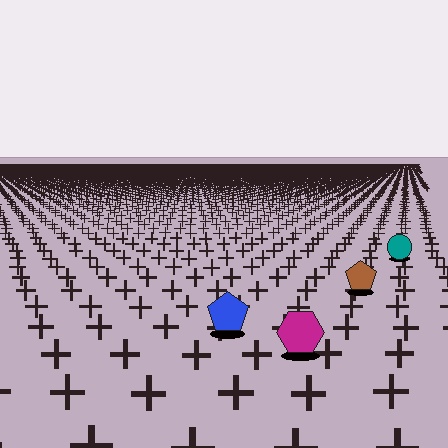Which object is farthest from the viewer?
The teal circle is farthest from the viewer. It appears smaller and the ground texture around it is denser.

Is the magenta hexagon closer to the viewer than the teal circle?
Yes. The magenta hexagon is closer — you can tell from the texture gradient: the ground texture is coarser near it.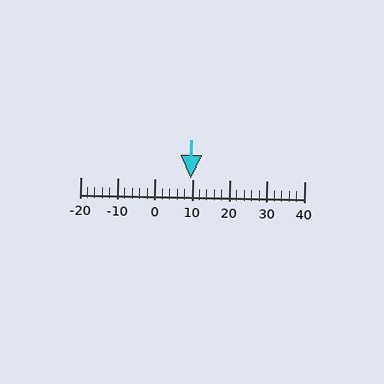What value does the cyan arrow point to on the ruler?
The cyan arrow points to approximately 10.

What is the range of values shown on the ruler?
The ruler shows values from -20 to 40.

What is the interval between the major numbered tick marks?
The major tick marks are spaced 10 units apart.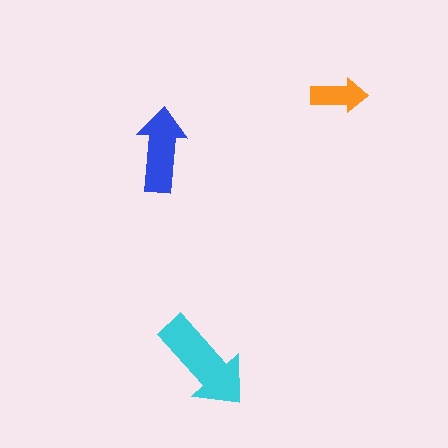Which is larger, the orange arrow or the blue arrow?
The blue one.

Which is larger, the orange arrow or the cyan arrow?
The cyan one.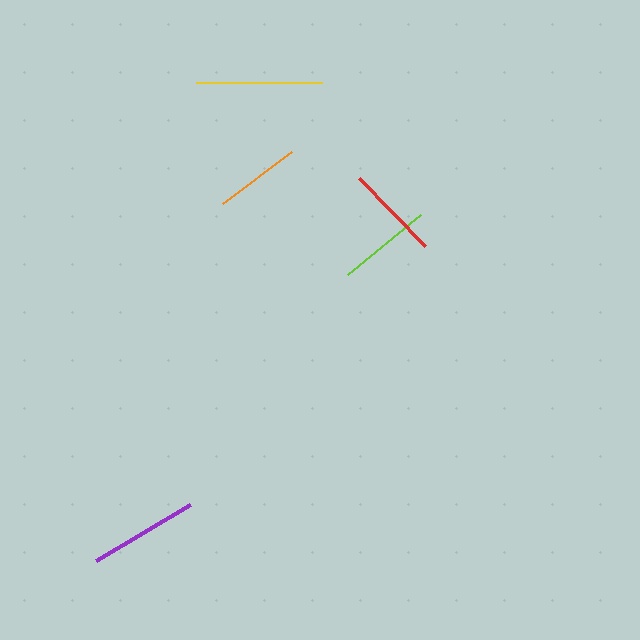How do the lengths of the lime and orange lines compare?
The lime and orange lines are approximately the same length.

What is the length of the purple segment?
The purple segment is approximately 110 pixels long.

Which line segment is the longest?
The yellow line is the longest at approximately 127 pixels.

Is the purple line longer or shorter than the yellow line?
The yellow line is longer than the purple line.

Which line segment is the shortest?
The orange line is the shortest at approximately 87 pixels.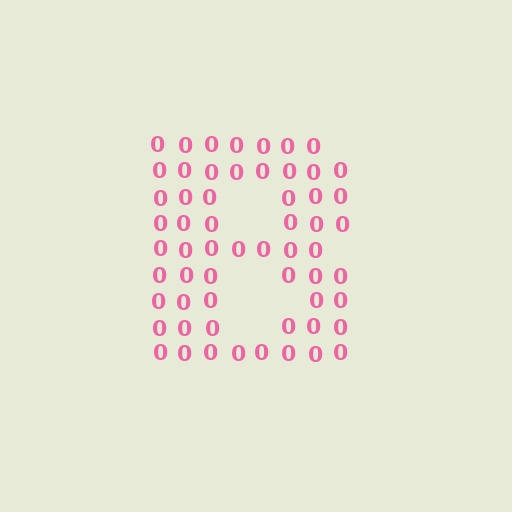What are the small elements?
The small elements are digit 0's.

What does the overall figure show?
The overall figure shows the letter B.